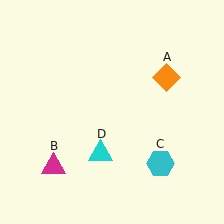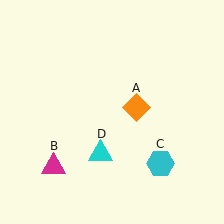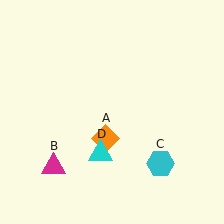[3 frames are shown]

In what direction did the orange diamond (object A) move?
The orange diamond (object A) moved down and to the left.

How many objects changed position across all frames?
1 object changed position: orange diamond (object A).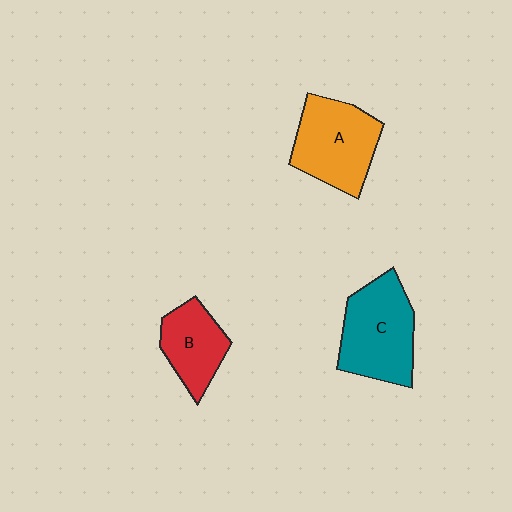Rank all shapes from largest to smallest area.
From largest to smallest: C (teal), A (orange), B (red).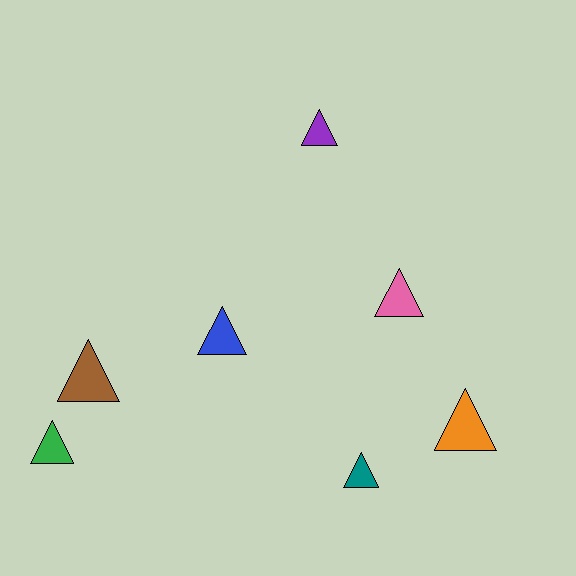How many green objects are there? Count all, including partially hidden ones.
There is 1 green object.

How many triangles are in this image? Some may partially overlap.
There are 7 triangles.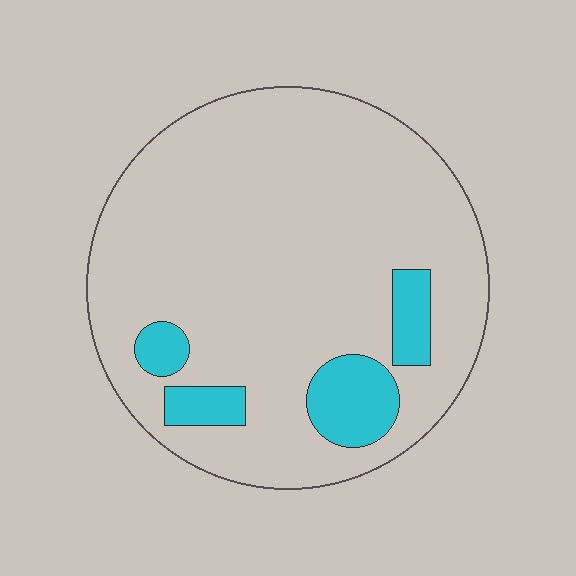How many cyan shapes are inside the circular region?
4.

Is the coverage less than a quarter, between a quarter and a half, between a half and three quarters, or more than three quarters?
Less than a quarter.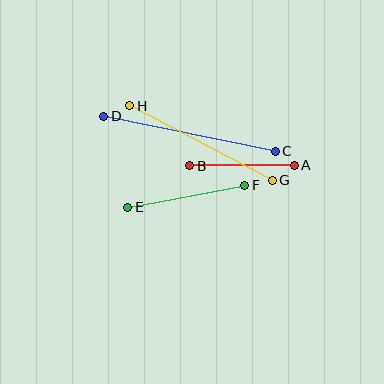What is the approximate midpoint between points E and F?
The midpoint is at approximately (186, 196) pixels.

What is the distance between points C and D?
The distance is approximately 175 pixels.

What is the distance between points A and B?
The distance is approximately 105 pixels.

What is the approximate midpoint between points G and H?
The midpoint is at approximately (201, 143) pixels.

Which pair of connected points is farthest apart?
Points C and D are farthest apart.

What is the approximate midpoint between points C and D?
The midpoint is at approximately (189, 134) pixels.